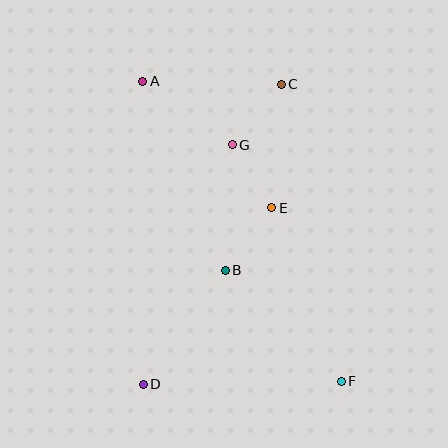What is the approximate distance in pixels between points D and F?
The distance between D and F is approximately 198 pixels.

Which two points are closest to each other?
Points E and G are closest to each other.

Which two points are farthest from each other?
Points A and F are farthest from each other.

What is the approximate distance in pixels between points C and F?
The distance between C and F is approximately 303 pixels.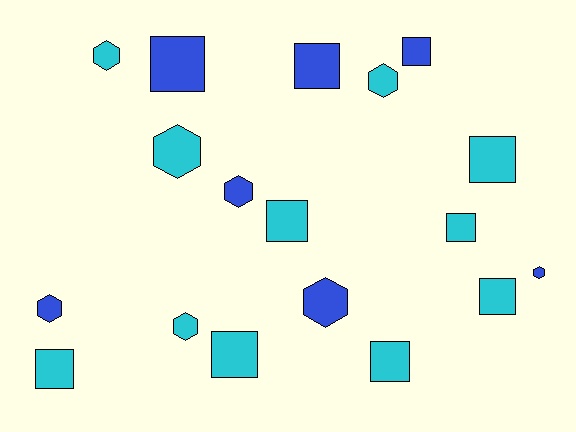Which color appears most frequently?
Cyan, with 11 objects.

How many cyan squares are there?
There are 7 cyan squares.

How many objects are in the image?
There are 18 objects.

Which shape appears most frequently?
Square, with 10 objects.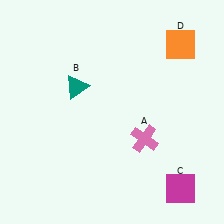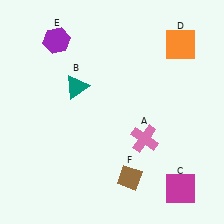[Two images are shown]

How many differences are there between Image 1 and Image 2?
There are 2 differences between the two images.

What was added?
A purple hexagon (E), a brown diamond (F) were added in Image 2.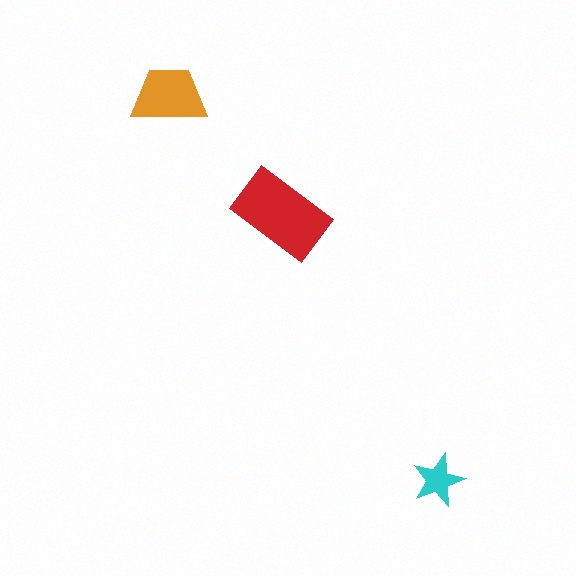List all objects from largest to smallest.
The red rectangle, the orange trapezoid, the cyan star.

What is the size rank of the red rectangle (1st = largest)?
1st.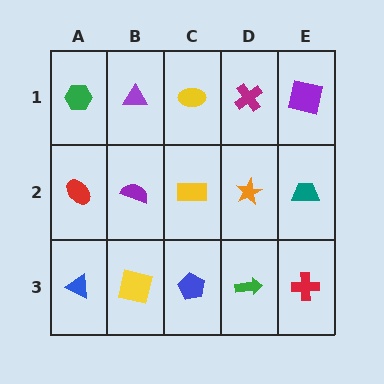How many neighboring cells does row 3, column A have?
2.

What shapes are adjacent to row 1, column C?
A yellow rectangle (row 2, column C), a purple triangle (row 1, column B), a magenta cross (row 1, column D).